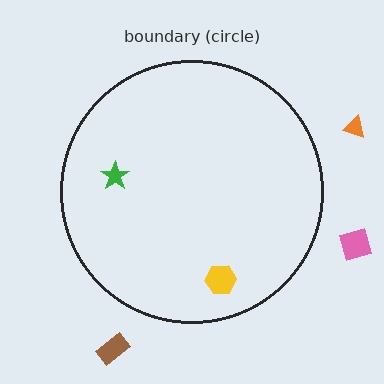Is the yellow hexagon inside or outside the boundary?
Inside.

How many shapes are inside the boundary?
2 inside, 3 outside.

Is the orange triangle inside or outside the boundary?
Outside.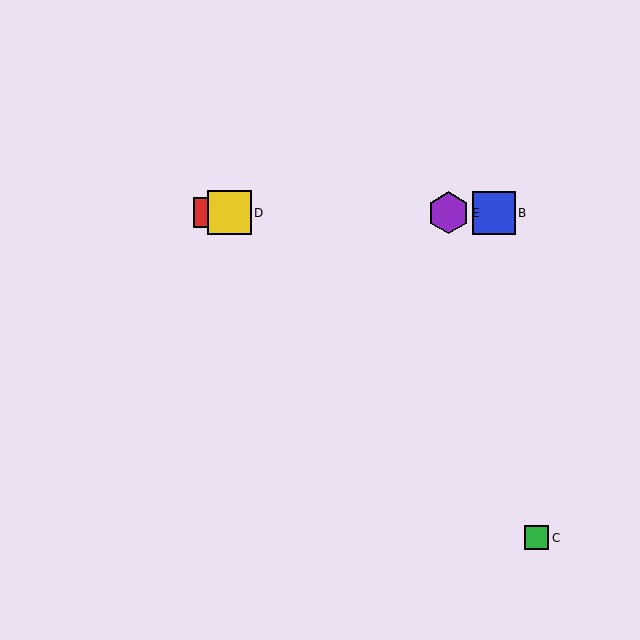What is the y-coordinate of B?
Object B is at y≈213.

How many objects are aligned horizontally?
4 objects (A, B, D, E) are aligned horizontally.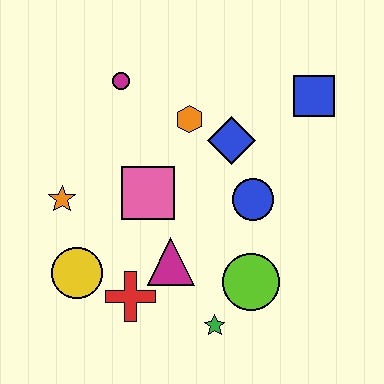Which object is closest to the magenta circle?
The orange hexagon is closest to the magenta circle.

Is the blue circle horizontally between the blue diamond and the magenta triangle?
No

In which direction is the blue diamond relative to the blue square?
The blue diamond is to the left of the blue square.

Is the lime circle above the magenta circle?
No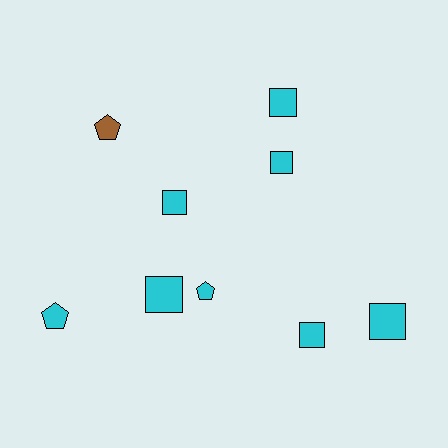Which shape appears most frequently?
Square, with 6 objects.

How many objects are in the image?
There are 9 objects.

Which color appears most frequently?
Cyan, with 8 objects.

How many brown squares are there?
There are no brown squares.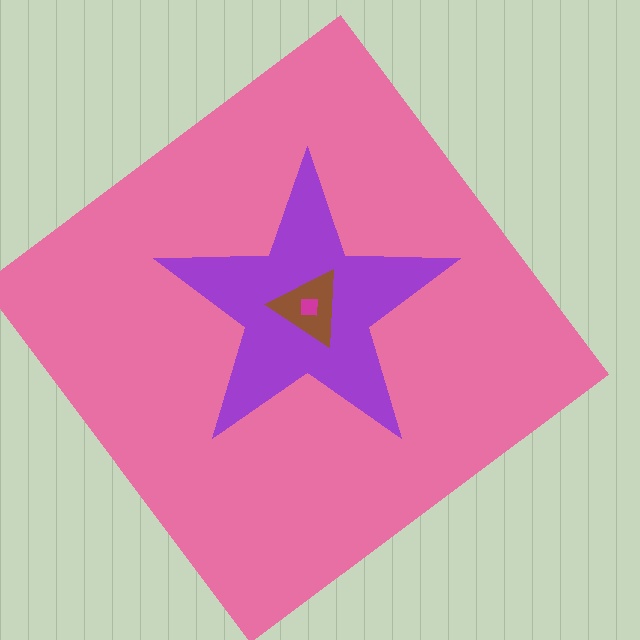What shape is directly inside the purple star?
The brown triangle.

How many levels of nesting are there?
4.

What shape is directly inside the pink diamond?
The purple star.